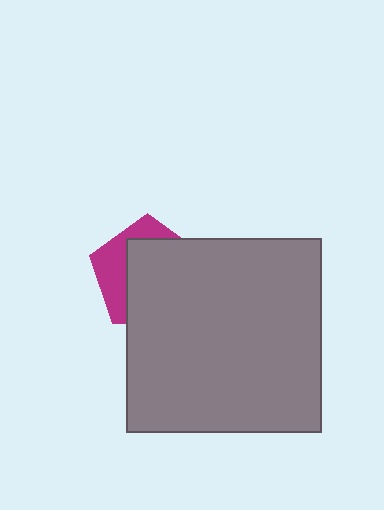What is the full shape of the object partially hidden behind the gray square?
The partially hidden object is a magenta pentagon.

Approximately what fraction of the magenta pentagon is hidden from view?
Roughly 67% of the magenta pentagon is hidden behind the gray square.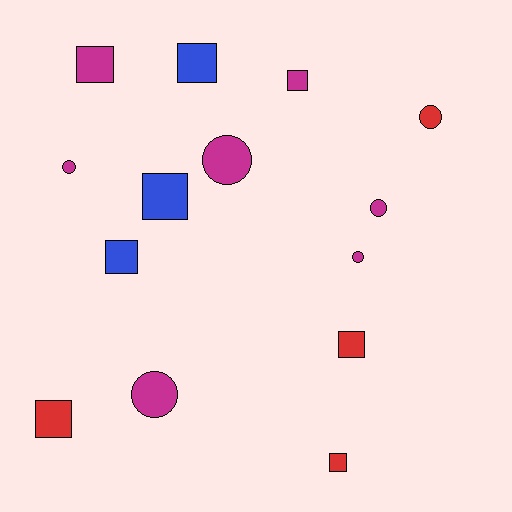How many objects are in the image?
There are 14 objects.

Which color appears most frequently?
Magenta, with 7 objects.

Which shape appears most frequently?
Square, with 8 objects.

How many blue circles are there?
There are no blue circles.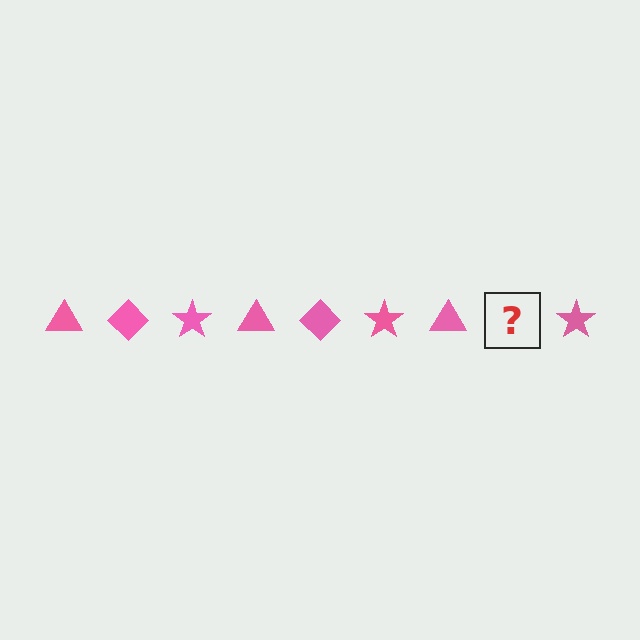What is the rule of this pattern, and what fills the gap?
The rule is that the pattern cycles through triangle, diamond, star shapes in pink. The gap should be filled with a pink diamond.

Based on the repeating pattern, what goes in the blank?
The blank should be a pink diamond.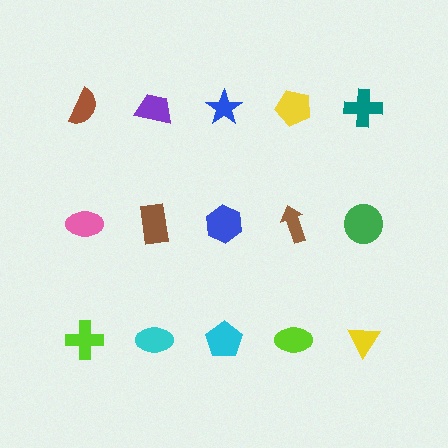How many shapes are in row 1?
5 shapes.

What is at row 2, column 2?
A brown rectangle.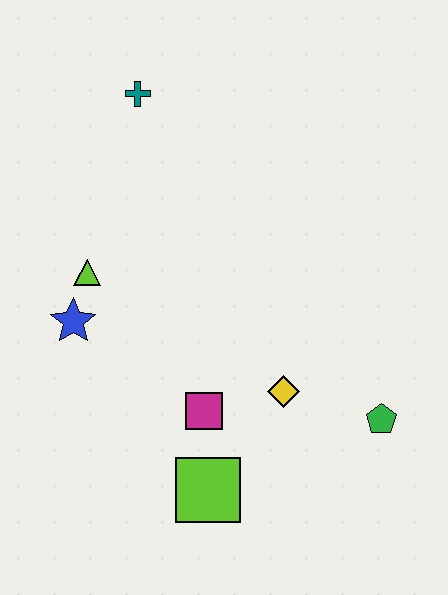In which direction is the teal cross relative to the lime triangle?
The teal cross is above the lime triangle.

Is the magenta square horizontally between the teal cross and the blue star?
No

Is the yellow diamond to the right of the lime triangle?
Yes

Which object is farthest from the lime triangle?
The green pentagon is farthest from the lime triangle.